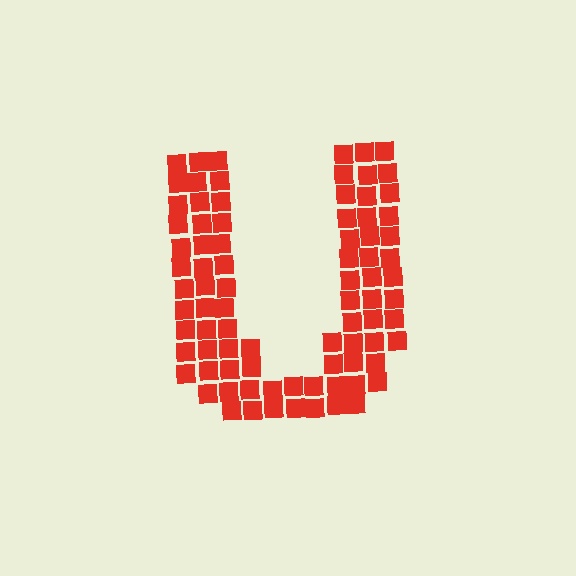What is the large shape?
The large shape is the letter U.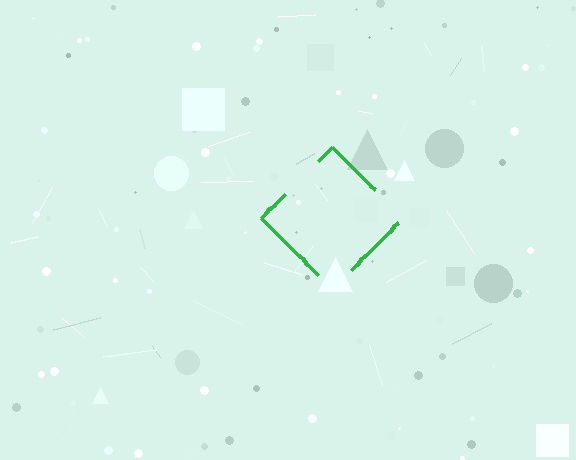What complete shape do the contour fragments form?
The contour fragments form a diamond.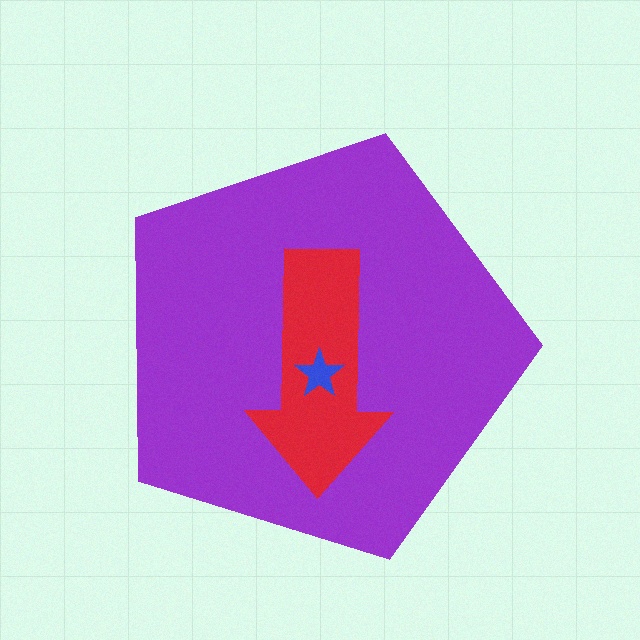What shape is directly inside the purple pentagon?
The red arrow.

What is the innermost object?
The blue star.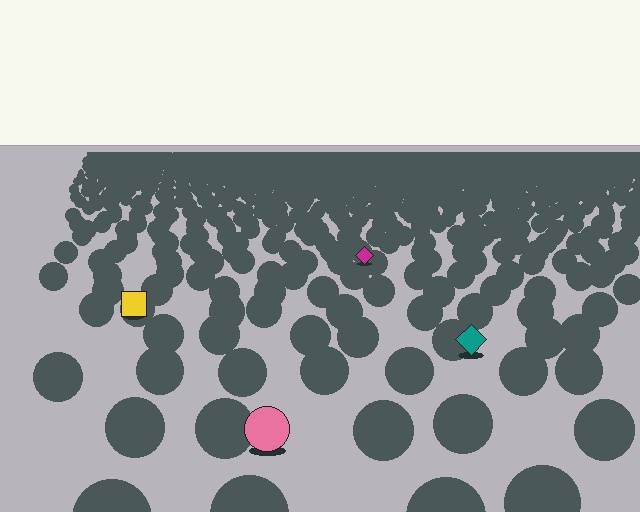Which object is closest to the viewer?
The pink circle is closest. The texture marks near it are larger and more spread out.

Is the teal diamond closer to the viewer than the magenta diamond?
Yes. The teal diamond is closer — you can tell from the texture gradient: the ground texture is coarser near it.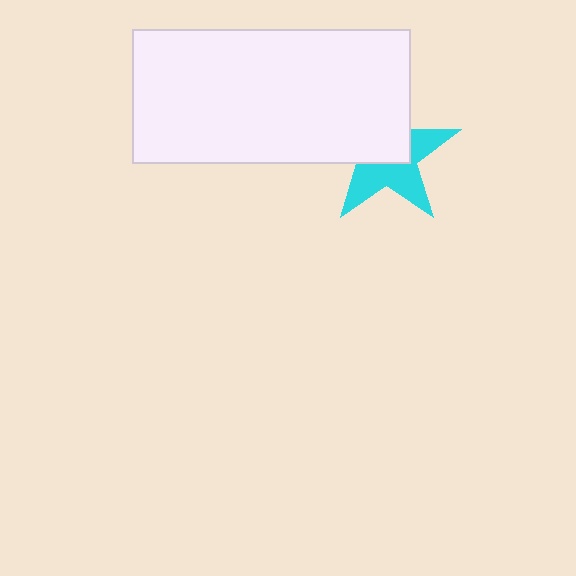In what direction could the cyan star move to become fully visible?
The cyan star could move toward the lower-right. That would shift it out from behind the white rectangle entirely.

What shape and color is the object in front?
The object in front is a white rectangle.